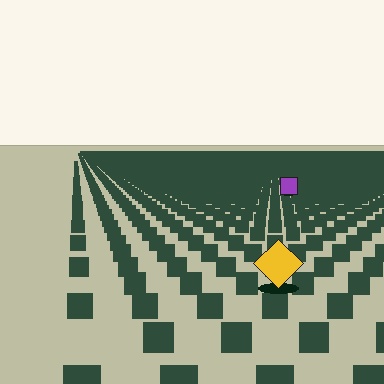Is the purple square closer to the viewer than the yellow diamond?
No. The yellow diamond is closer — you can tell from the texture gradient: the ground texture is coarser near it.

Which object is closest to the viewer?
The yellow diamond is closest. The texture marks near it are larger and more spread out.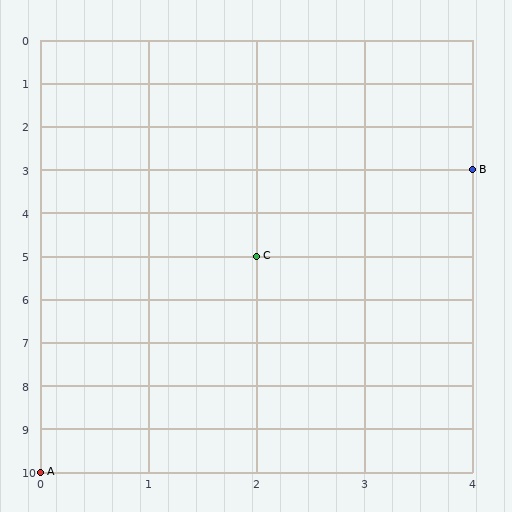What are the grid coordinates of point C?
Point C is at grid coordinates (2, 5).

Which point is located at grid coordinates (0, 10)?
Point A is at (0, 10).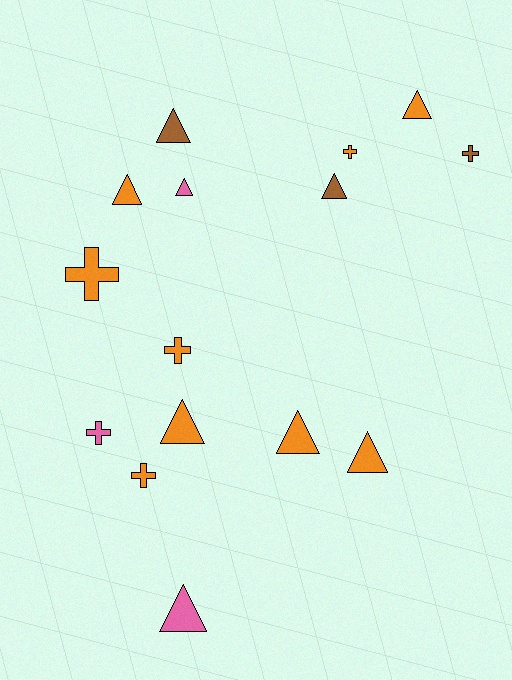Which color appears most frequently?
Orange, with 9 objects.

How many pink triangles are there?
There are 2 pink triangles.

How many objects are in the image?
There are 15 objects.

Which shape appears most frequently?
Triangle, with 9 objects.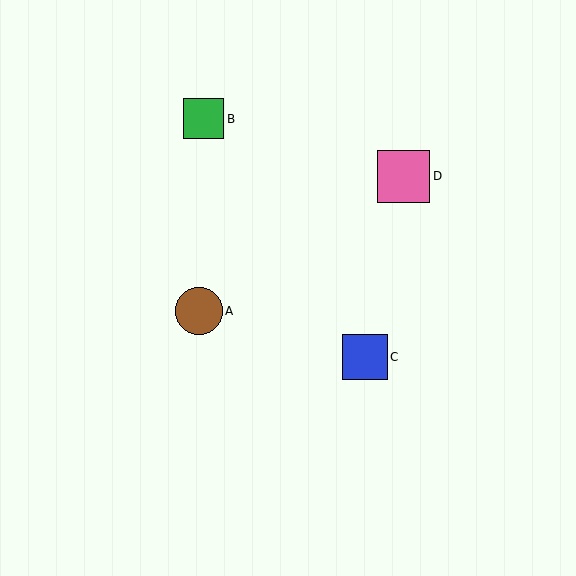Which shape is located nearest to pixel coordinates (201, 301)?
The brown circle (labeled A) at (199, 311) is nearest to that location.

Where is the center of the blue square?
The center of the blue square is at (365, 357).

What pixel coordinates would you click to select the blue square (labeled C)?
Click at (365, 357) to select the blue square C.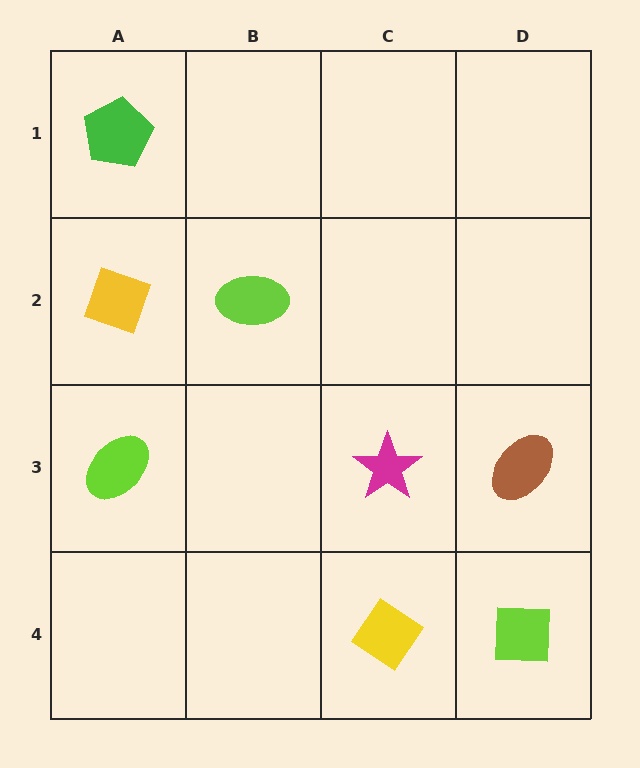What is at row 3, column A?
A lime ellipse.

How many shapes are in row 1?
1 shape.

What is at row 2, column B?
A lime ellipse.